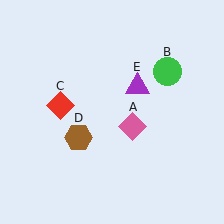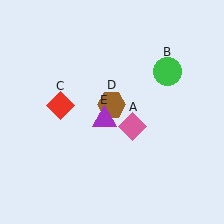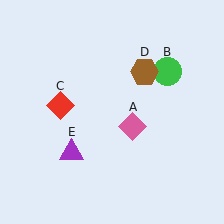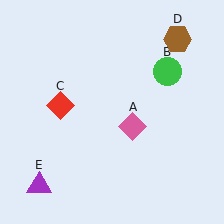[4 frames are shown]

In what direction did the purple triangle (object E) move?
The purple triangle (object E) moved down and to the left.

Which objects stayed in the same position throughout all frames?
Pink diamond (object A) and green circle (object B) and red diamond (object C) remained stationary.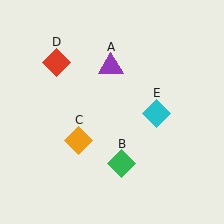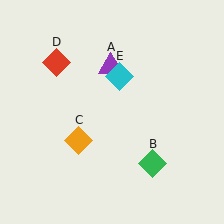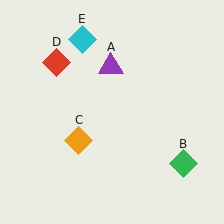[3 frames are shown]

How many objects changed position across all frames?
2 objects changed position: green diamond (object B), cyan diamond (object E).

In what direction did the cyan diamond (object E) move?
The cyan diamond (object E) moved up and to the left.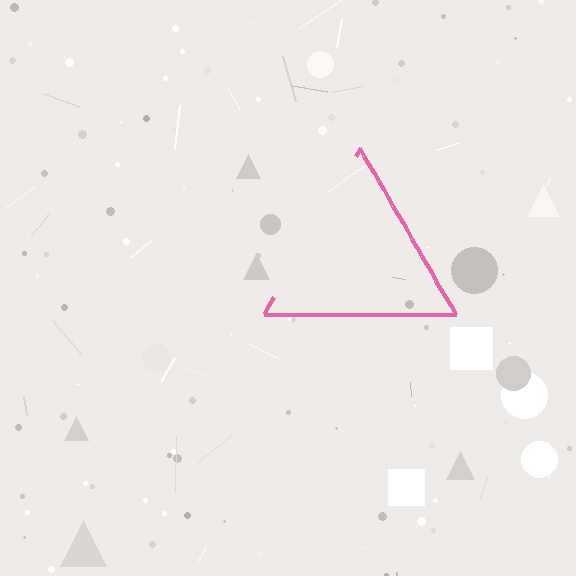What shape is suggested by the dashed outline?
The dashed outline suggests a triangle.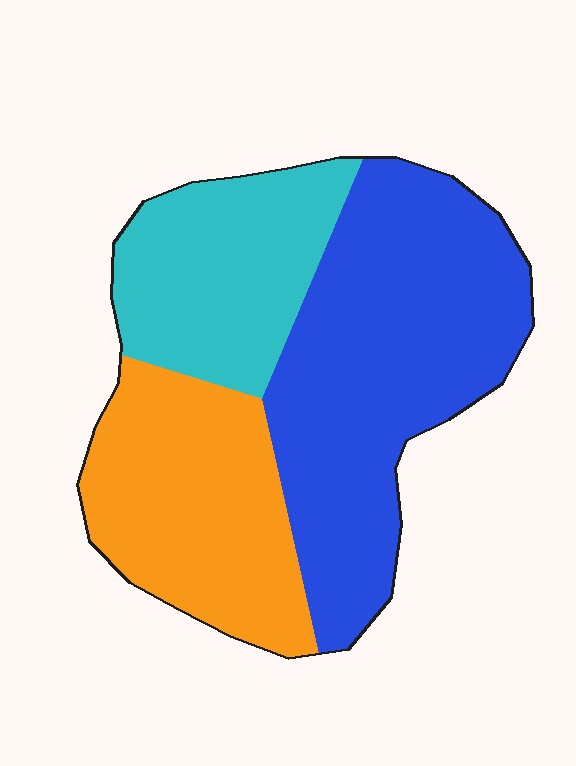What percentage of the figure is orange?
Orange takes up between a sixth and a third of the figure.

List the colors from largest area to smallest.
From largest to smallest: blue, orange, cyan.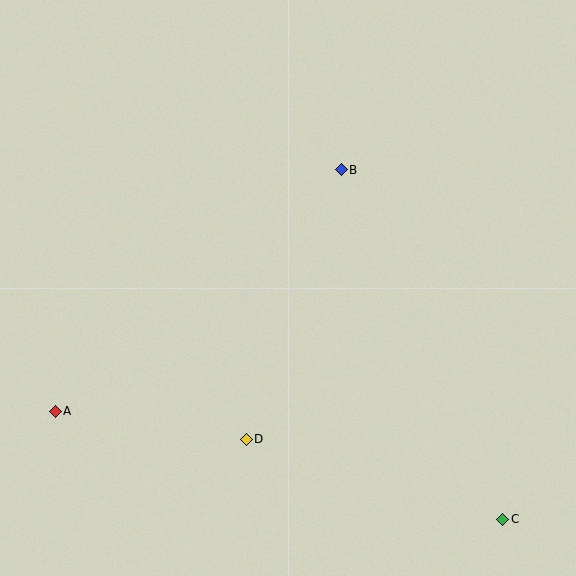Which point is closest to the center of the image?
Point B at (341, 170) is closest to the center.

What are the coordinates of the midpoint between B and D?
The midpoint between B and D is at (294, 305).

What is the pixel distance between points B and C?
The distance between B and C is 385 pixels.